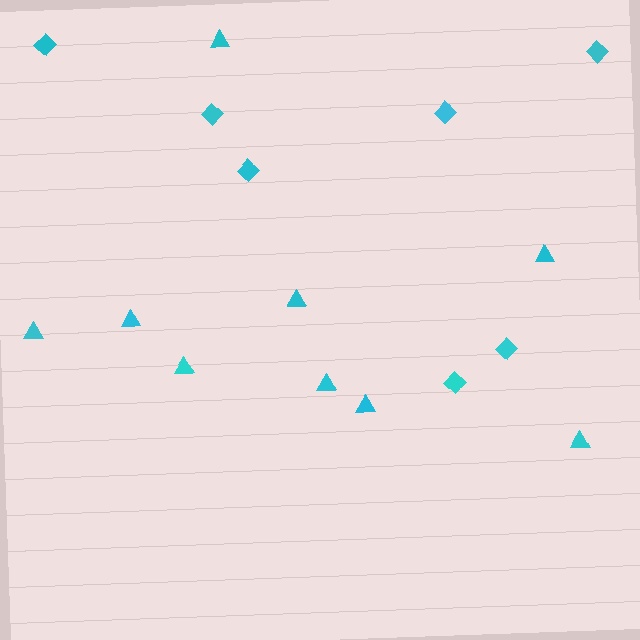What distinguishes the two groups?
There are 2 groups: one group of diamonds (7) and one group of triangles (9).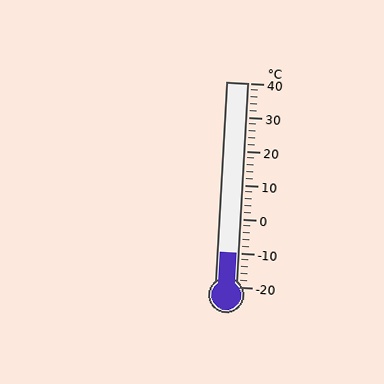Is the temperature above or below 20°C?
The temperature is below 20°C.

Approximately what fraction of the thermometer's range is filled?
The thermometer is filled to approximately 15% of its range.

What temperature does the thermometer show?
The thermometer shows approximately -10°C.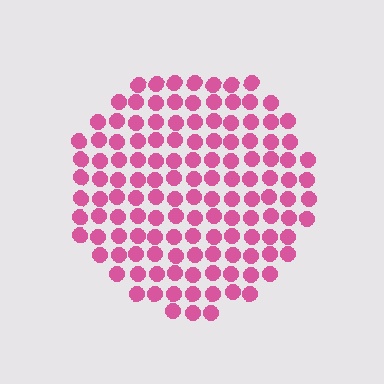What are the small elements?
The small elements are circles.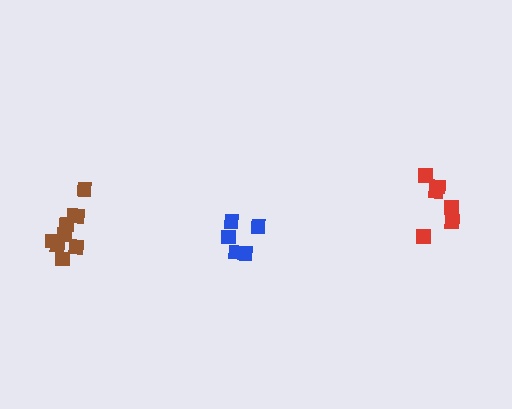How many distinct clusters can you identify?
There are 3 distinct clusters.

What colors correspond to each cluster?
The clusters are colored: brown, blue, red.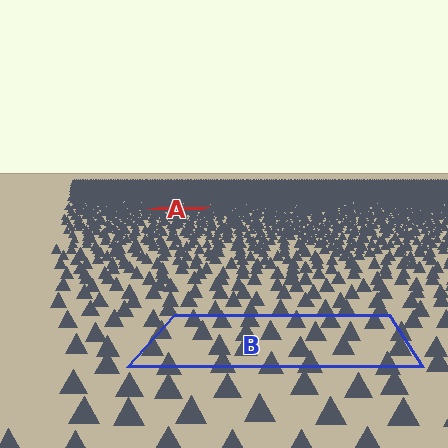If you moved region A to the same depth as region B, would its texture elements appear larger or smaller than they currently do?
They would appear larger. At a closer depth, the same texture elements are projected at a bigger on-screen size.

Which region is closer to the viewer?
Region B is closer. The texture elements there are larger and more spread out.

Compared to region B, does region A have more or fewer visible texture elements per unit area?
Region A has more texture elements per unit area — they are packed more densely because it is farther away.